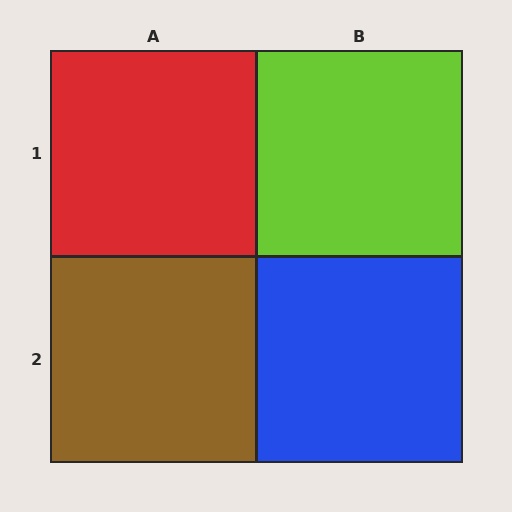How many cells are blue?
1 cell is blue.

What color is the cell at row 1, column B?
Lime.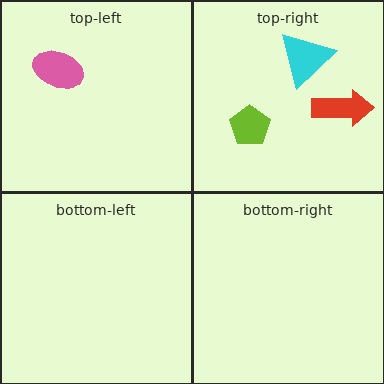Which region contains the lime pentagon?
The top-right region.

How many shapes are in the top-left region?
1.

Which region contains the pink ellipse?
The top-left region.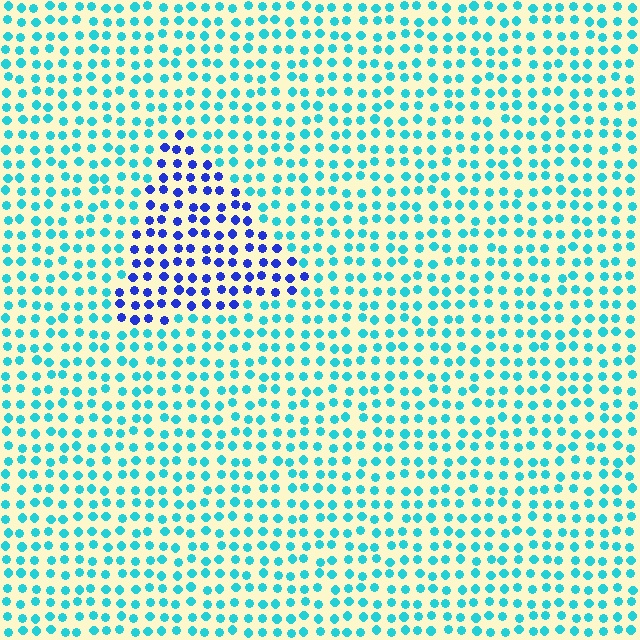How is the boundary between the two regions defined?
The boundary is defined purely by a slight shift in hue (about 53 degrees). Spacing, size, and orientation are identical on both sides.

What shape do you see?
I see a triangle.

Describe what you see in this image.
The image is filled with small cyan elements in a uniform arrangement. A triangle-shaped region is visible where the elements are tinted to a slightly different hue, forming a subtle color boundary.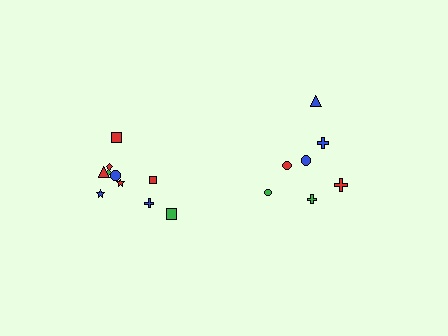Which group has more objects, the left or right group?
The left group.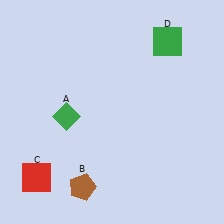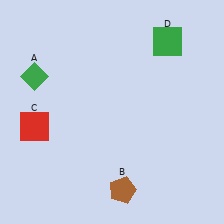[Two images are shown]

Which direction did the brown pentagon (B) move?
The brown pentagon (B) moved right.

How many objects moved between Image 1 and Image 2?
3 objects moved between the two images.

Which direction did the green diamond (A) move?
The green diamond (A) moved up.